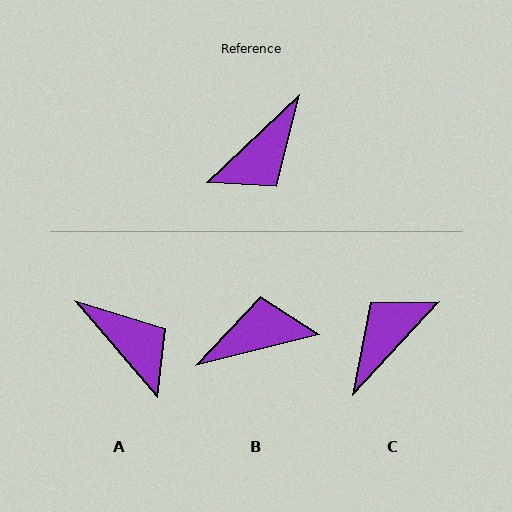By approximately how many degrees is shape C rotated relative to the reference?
Approximately 176 degrees clockwise.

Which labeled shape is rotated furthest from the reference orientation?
C, about 176 degrees away.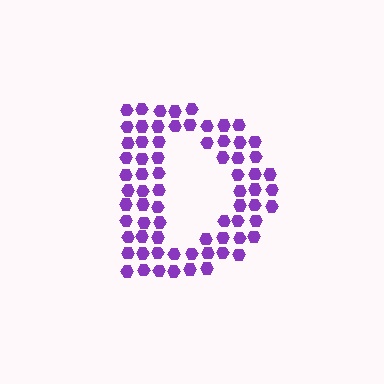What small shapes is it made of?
It is made of small hexagons.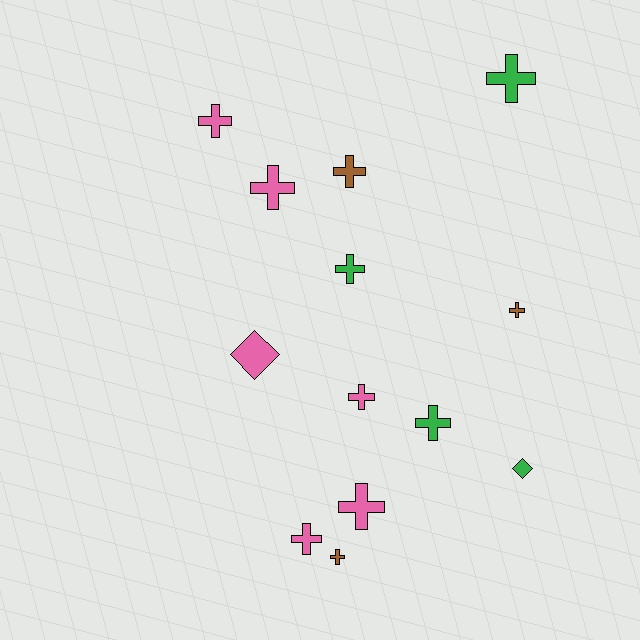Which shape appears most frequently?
Cross, with 11 objects.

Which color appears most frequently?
Pink, with 6 objects.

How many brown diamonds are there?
There are no brown diamonds.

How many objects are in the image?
There are 13 objects.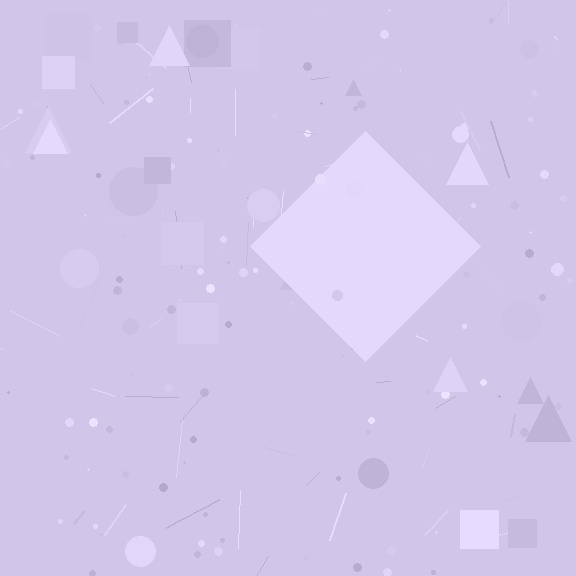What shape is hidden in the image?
A diamond is hidden in the image.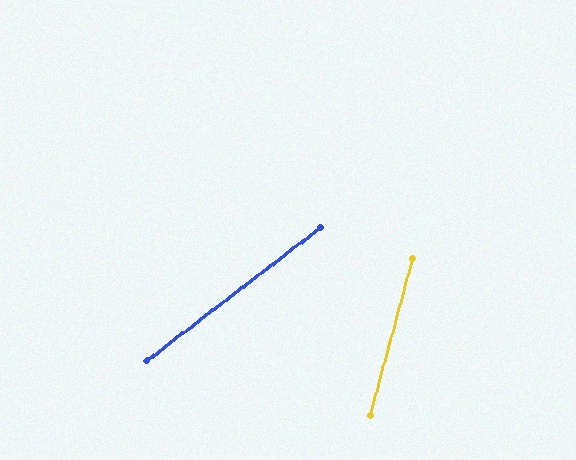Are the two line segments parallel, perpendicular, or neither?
Neither parallel nor perpendicular — they differ by about 37°.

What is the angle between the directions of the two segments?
Approximately 37 degrees.